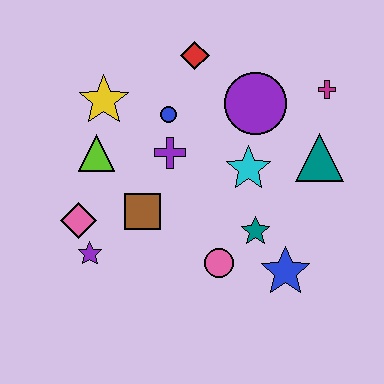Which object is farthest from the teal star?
The yellow star is farthest from the teal star.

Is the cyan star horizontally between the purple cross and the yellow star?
No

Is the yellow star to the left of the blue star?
Yes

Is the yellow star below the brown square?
No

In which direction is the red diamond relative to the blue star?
The red diamond is above the blue star.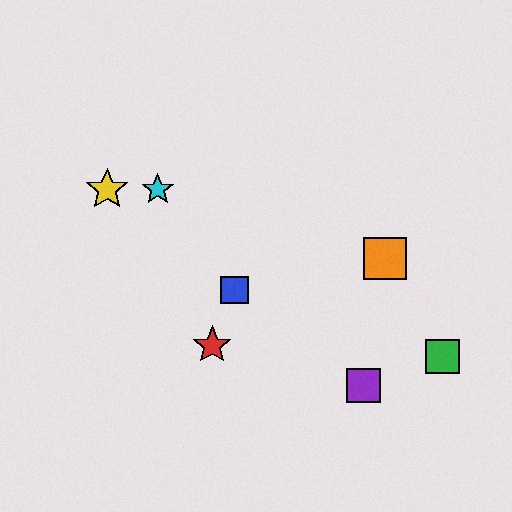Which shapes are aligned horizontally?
The yellow star, the cyan star are aligned horizontally.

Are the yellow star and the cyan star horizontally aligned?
Yes, both are at y≈189.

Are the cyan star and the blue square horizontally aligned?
No, the cyan star is at y≈189 and the blue square is at y≈290.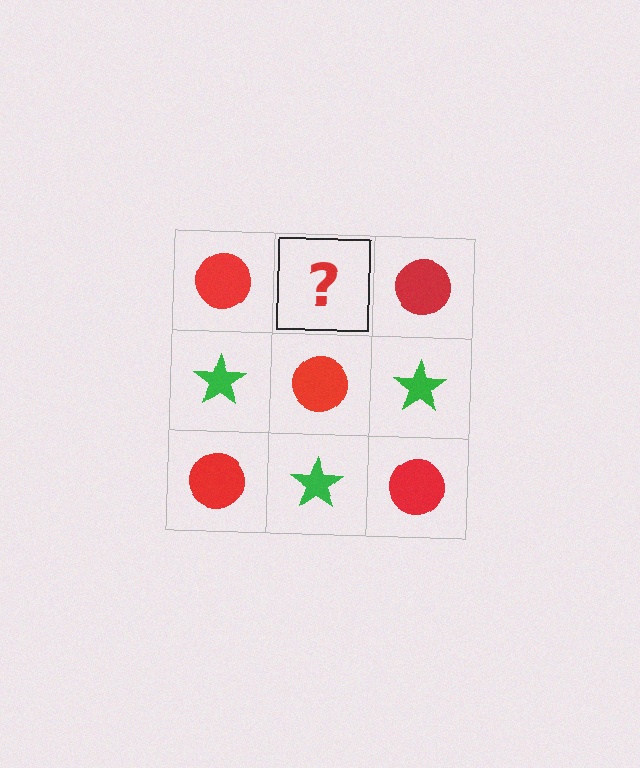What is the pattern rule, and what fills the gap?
The rule is that it alternates red circle and green star in a checkerboard pattern. The gap should be filled with a green star.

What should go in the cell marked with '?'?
The missing cell should contain a green star.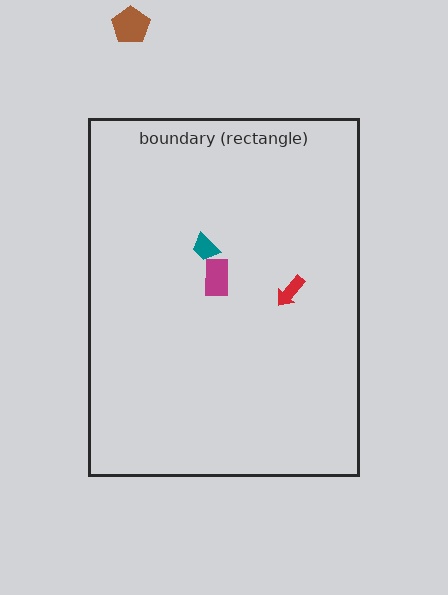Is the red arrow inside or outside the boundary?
Inside.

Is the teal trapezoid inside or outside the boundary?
Inside.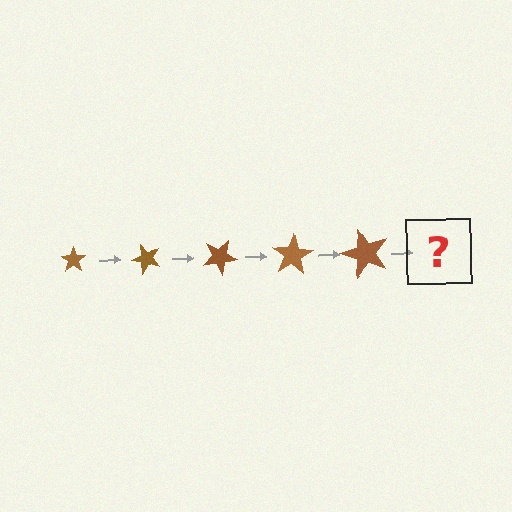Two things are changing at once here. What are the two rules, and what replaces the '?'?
The two rules are that the star grows larger each step and it rotates 50 degrees each step. The '?' should be a star, larger than the previous one and rotated 250 degrees from the start.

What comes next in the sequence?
The next element should be a star, larger than the previous one and rotated 250 degrees from the start.